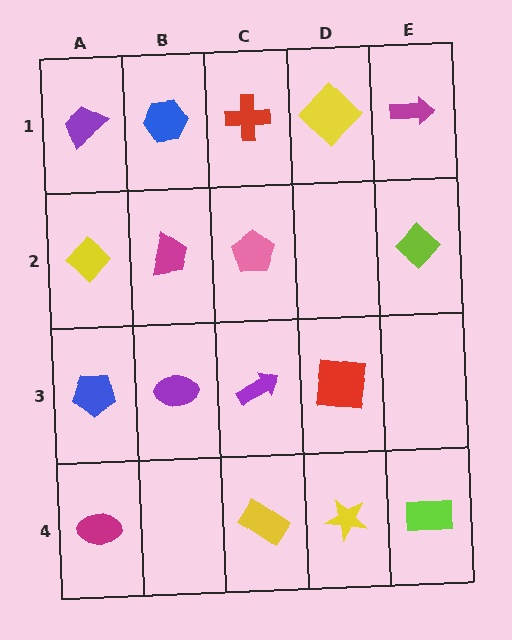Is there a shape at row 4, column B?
No, that cell is empty.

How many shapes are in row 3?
4 shapes.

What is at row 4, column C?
A yellow rectangle.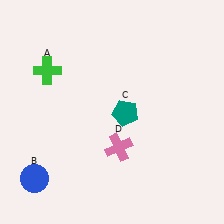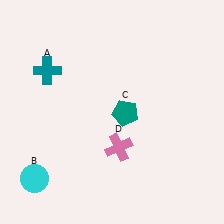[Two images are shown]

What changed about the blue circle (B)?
In Image 1, B is blue. In Image 2, it changed to cyan.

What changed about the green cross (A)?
In Image 1, A is green. In Image 2, it changed to teal.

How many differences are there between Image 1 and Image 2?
There are 2 differences between the two images.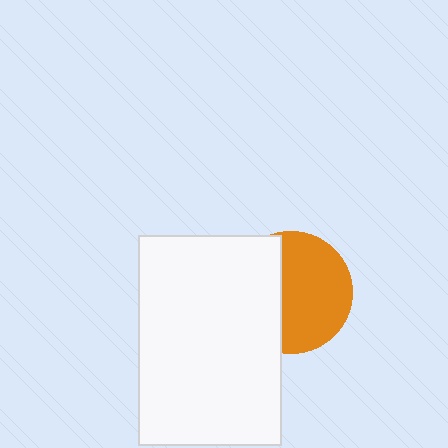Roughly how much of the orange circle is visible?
About half of it is visible (roughly 60%).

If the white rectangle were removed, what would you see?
You would see the complete orange circle.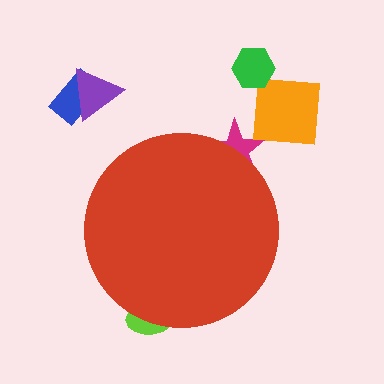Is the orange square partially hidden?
No, the orange square is fully visible.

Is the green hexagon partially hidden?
No, the green hexagon is fully visible.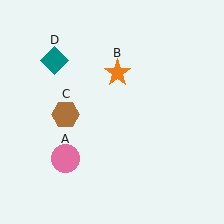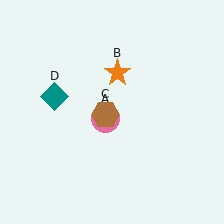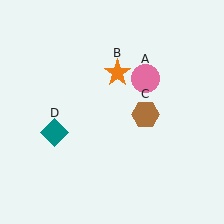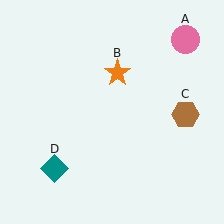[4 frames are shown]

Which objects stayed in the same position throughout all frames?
Orange star (object B) remained stationary.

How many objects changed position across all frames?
3 objects changed position: pink circle (object A), brown hexagon (object C), teal diamond (object D).